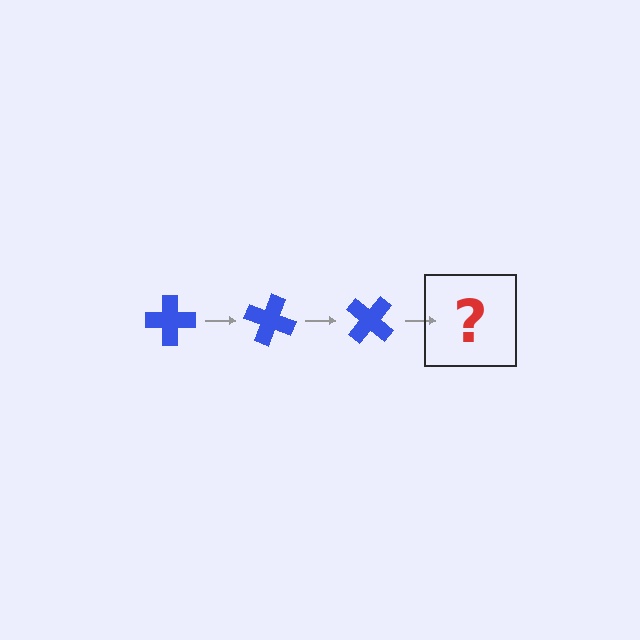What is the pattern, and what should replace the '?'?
The pattern is that the cross rotates 20 degrees each step. The '?' should be a blue cross rotated 60 degrees.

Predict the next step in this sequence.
The next step is a blue cross rotated 60 degrees.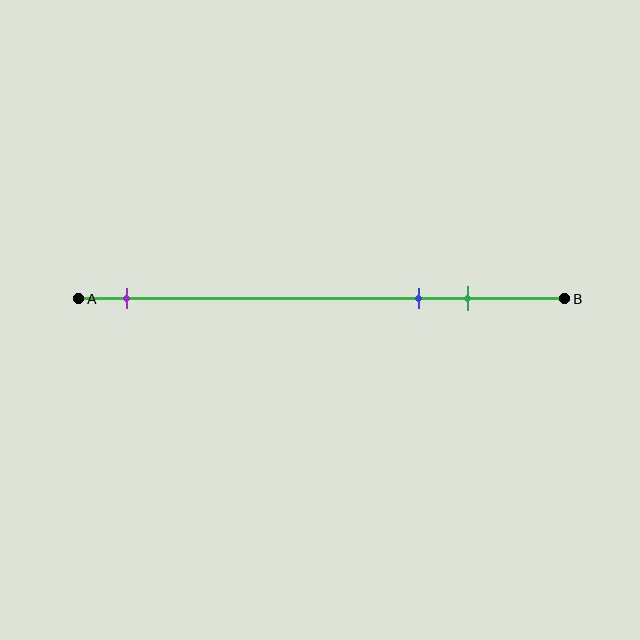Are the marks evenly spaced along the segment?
No, the marks are not evenly spaced.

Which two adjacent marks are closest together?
The blue and green marks are the closest adjacent pair.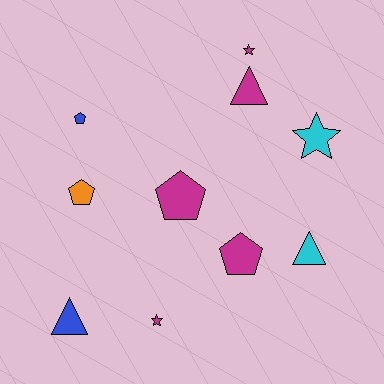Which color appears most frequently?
Magenta, with 5 objects.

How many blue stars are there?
There are no blue stars.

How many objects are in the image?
There are 10 objects.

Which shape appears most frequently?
Pentagon, with 4 objects.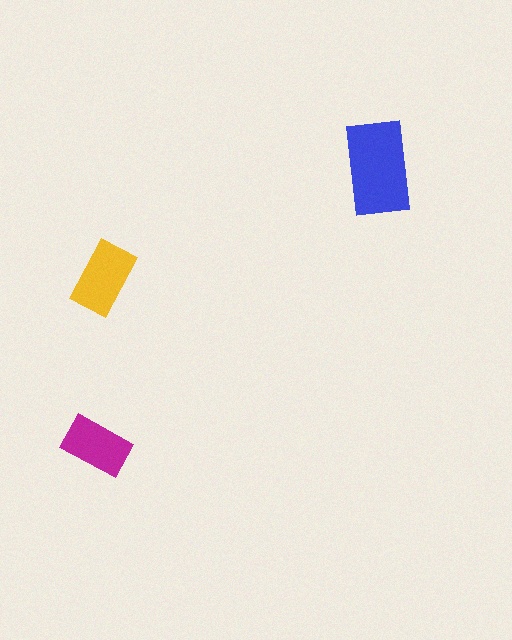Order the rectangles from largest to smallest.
the blue one, the yellow one, the magenta one.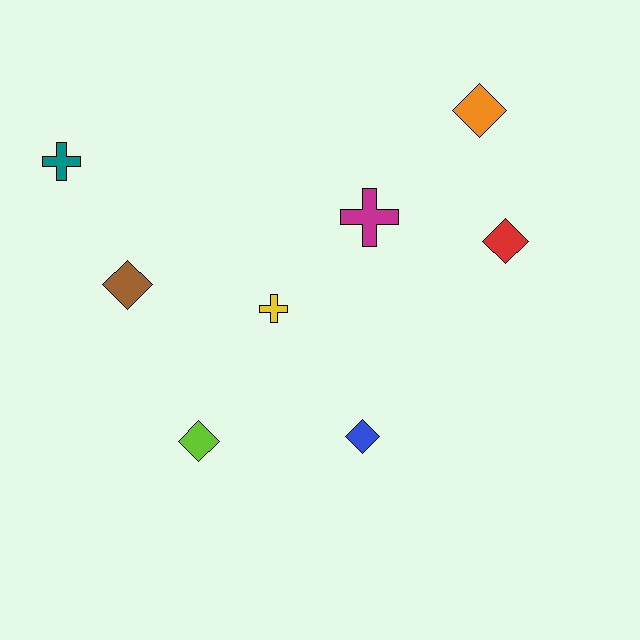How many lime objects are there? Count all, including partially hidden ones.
There is 1 lime object.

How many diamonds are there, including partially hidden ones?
There are 5 diamonds.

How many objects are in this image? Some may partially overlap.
There are 8 objects.